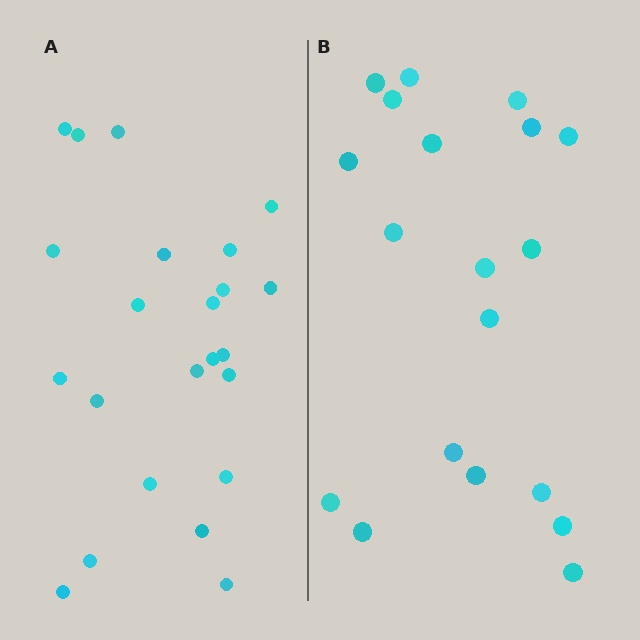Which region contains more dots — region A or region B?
Region A (the left region) has more dots.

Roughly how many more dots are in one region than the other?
Region A has about 4 more dots than region B.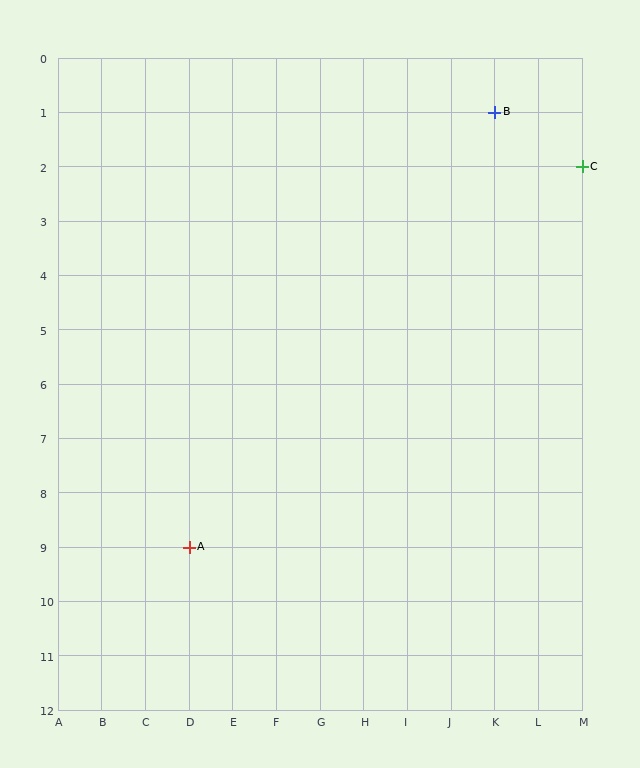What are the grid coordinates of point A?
Point A is at grid coordinates (D, 9).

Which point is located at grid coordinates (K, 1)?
Point B is at (K, 1).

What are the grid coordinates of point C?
Point C is at grid coordinates (M, 2).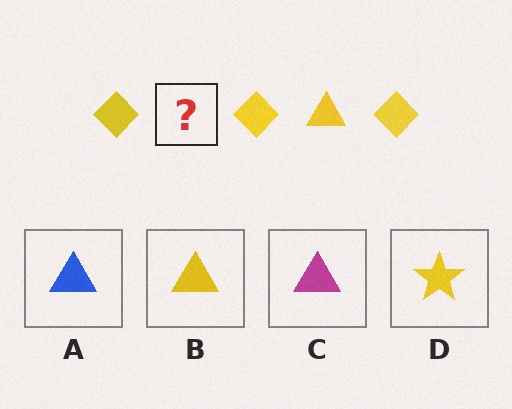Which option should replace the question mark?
Option B.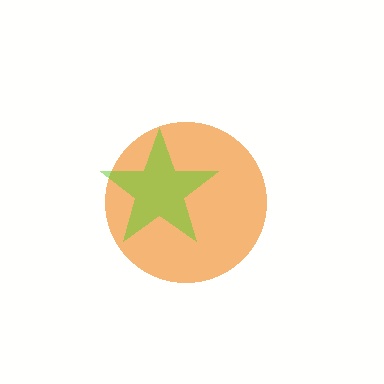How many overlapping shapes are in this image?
There are 2 overlapping shapes in the image.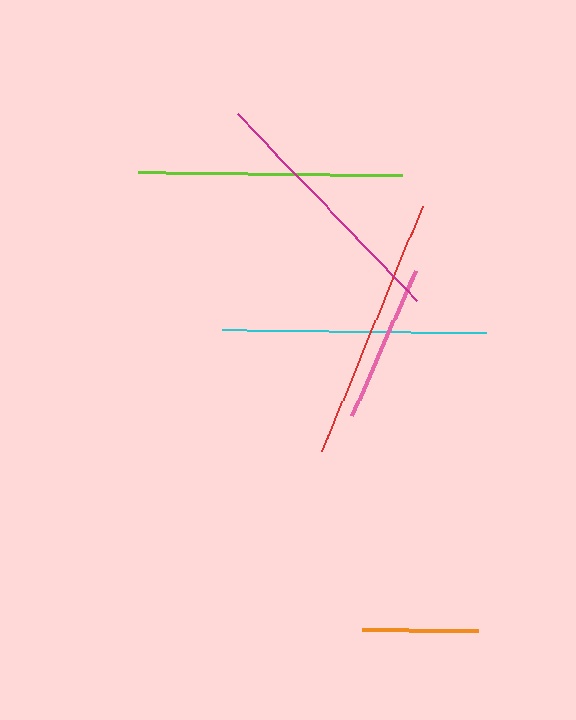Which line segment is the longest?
The red line is the longest at approximately 266 pixels.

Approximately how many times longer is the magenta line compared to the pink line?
The magenta line is approximately 1.6 times the length of the pink line.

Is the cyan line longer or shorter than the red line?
The red line is longer than the cyan line.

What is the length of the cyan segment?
The cyan segment is approximately 264 pixels long.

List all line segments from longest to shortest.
From longest to shortest: red, cyan, lime, magenta, pink, orange.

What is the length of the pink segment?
The pink segment is approximately 159 pixels long.